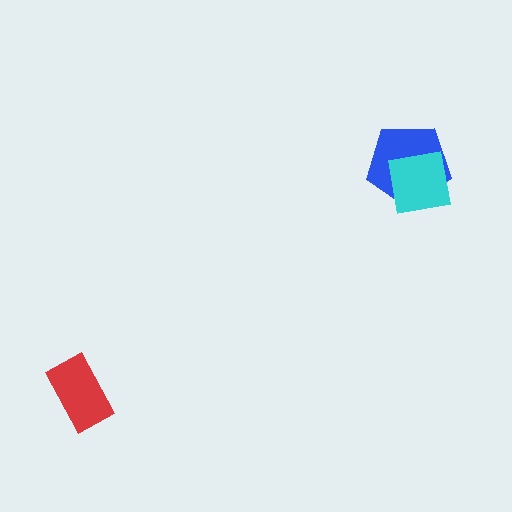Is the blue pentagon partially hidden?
Yes, it is partially covered by another shape.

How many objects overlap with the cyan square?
1 object overlaps with the cyan square.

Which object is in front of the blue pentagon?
The cyan square is in front of the blue pentagon.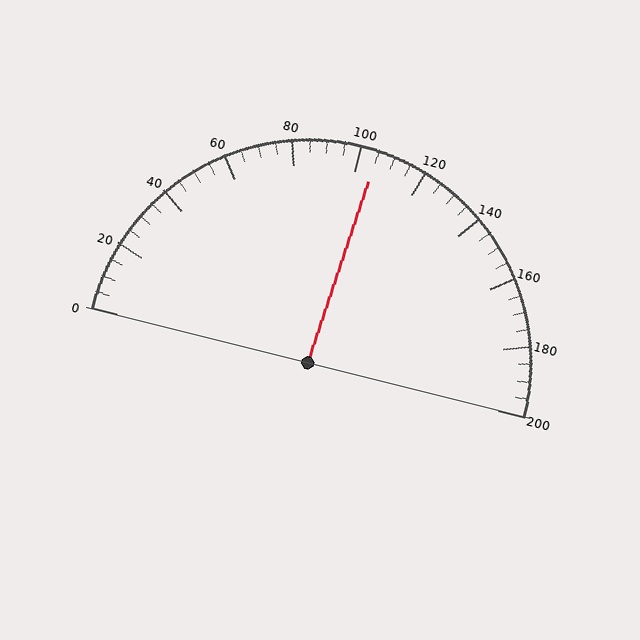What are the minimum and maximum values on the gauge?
The gauge ranges from 0 to 200.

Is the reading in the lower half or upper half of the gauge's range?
The reading is in the upper half of the range (0 to 200).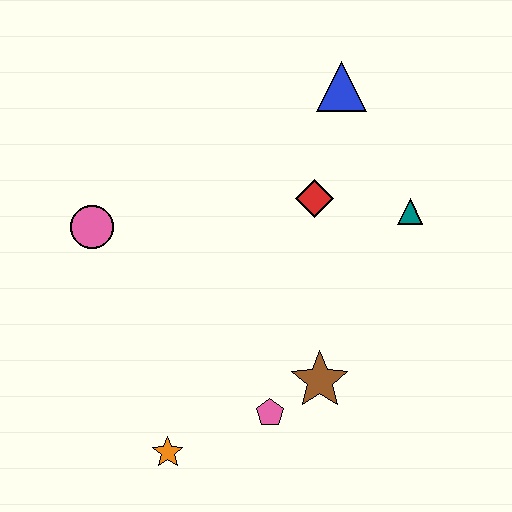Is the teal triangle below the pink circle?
No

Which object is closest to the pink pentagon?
The brown star is closest to the pink pentagon.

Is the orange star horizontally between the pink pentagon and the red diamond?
No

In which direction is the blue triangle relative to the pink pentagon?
The blue triangle is above the pink pentagon.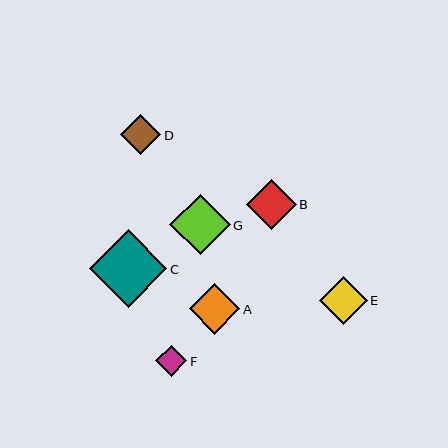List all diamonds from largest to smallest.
From largest to smallest: C, G, A, B, E, D, F.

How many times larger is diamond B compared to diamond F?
Diamond B is approximately 1.6 times the size of diamond F.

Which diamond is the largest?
Diamond C is the largest with a size of approximately 78 pixels.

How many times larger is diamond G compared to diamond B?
Diamond G is approximately 1.2 times the size of diamond B.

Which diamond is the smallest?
Diamond F is the smallest with a size of approximately 31 pixels.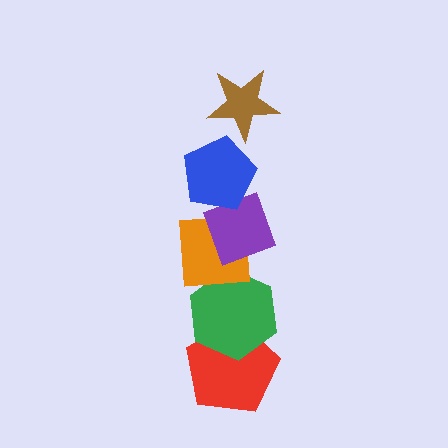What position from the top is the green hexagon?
The green hexagon is 5th from the top.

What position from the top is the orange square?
The orange square is 4th from the top.